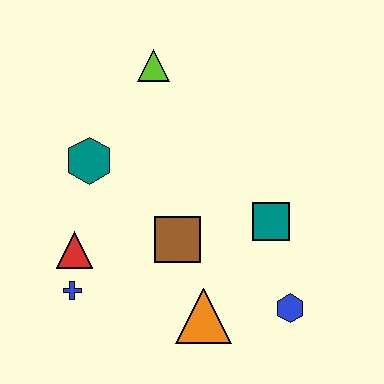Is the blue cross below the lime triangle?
Yes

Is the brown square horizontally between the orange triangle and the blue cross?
Yes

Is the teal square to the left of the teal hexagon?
No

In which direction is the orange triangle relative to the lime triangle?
The orange triangle is below the lime triangle.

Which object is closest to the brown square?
The orange triangle is closest to the brown square.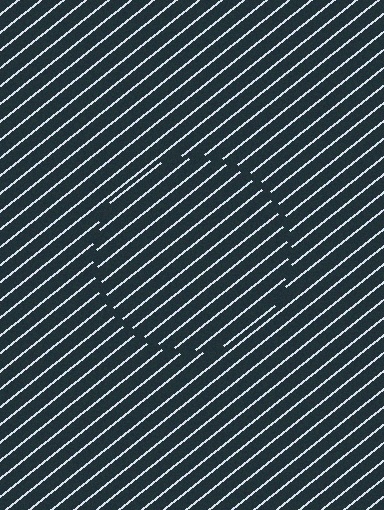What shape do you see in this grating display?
An illusory circle. The interior of the shape contains the same grating, shifted by half a period — the contour is defined by the phase discontinuity where line-ends from the inner and outer gratings abut.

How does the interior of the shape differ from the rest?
The interior of the shape contains the same grating, shifted by half a period — the contour is defined by the phase discontinuity where line-ends from the inner and outer gratings abut.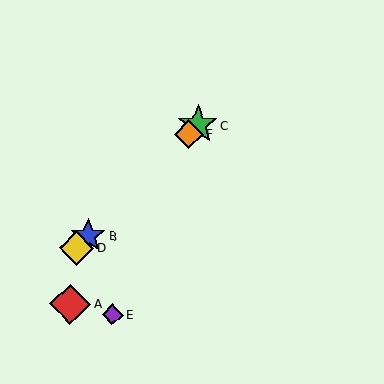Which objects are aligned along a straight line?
Objects B, C, D, F are aligned along a straight line.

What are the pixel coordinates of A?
Object A is at (70, 304).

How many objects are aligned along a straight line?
4 objects (B, C, D, F) are aligned along a straight line.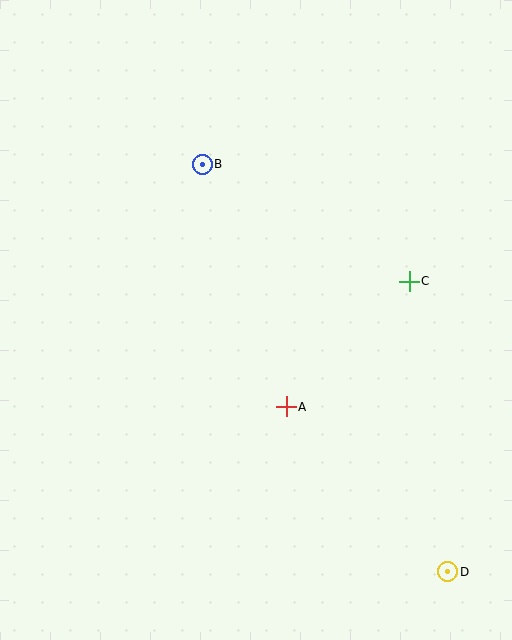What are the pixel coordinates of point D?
Point D is at (448, 572).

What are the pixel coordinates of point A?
Point A is at (286, 407).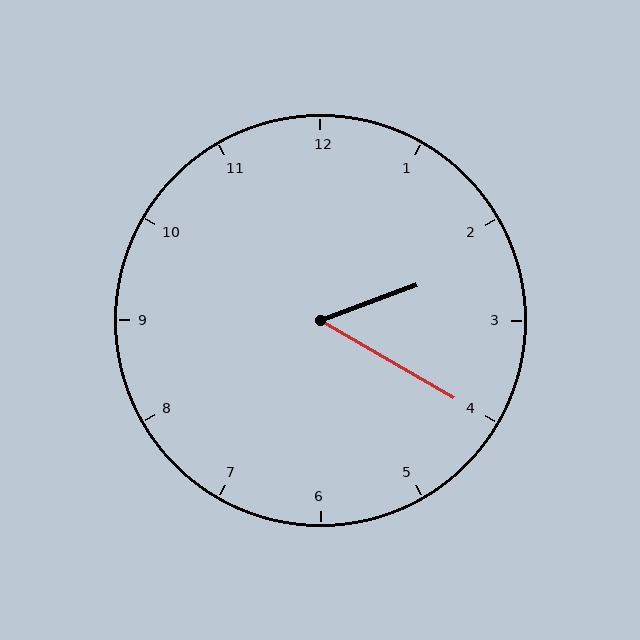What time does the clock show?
2:20.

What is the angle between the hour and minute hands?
Approximately 50 degrees.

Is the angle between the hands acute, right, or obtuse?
It is acute.